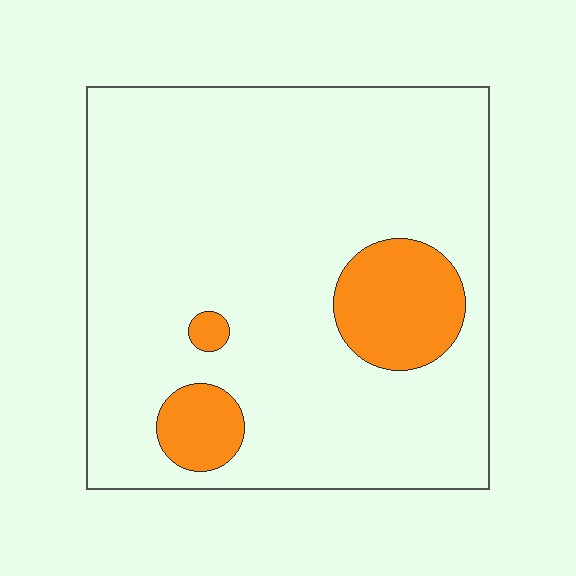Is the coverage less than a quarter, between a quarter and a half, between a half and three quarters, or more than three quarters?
Less than a quarter.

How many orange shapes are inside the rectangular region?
3.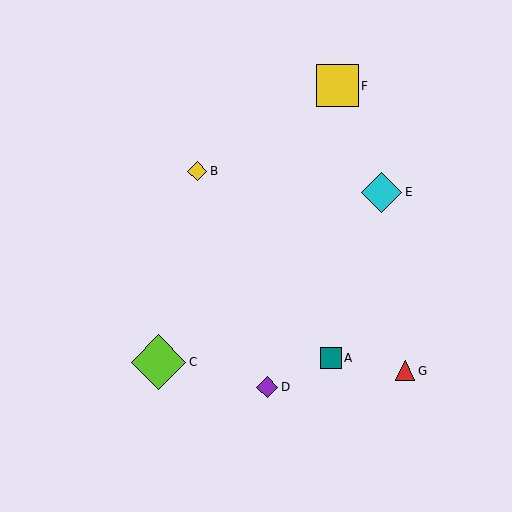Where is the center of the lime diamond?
The center of the lime diamond is at (159, 362).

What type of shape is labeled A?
Shape A is a teal square.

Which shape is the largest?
The lime diamond (labeled C) is the largest.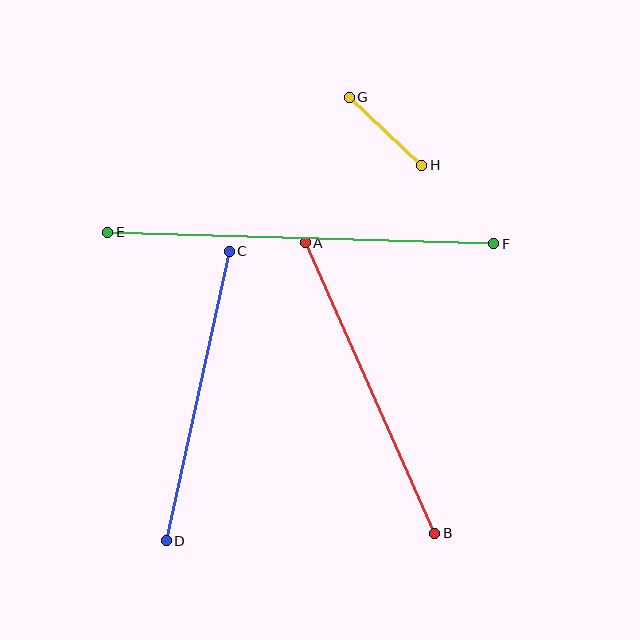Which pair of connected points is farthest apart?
Points E and F are farthest apart.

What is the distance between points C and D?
The distance is approximately 296 pixels.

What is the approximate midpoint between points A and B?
The midpoint is at approximately (370, 388) pixels.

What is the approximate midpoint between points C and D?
The midpoint is at approximately (198, 396) pixels.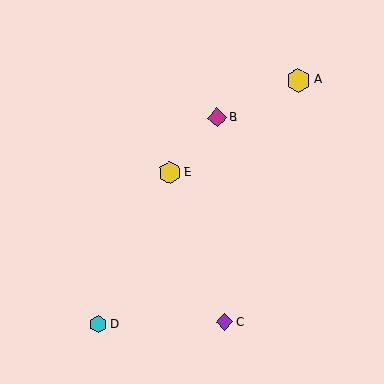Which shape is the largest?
The yellow hexagon (labeled A) is the largest.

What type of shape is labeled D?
Shape D is a cyan hexagon.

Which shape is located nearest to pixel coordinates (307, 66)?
The yellow hexagon (labeled A) at (298, 80) is nearest to that location.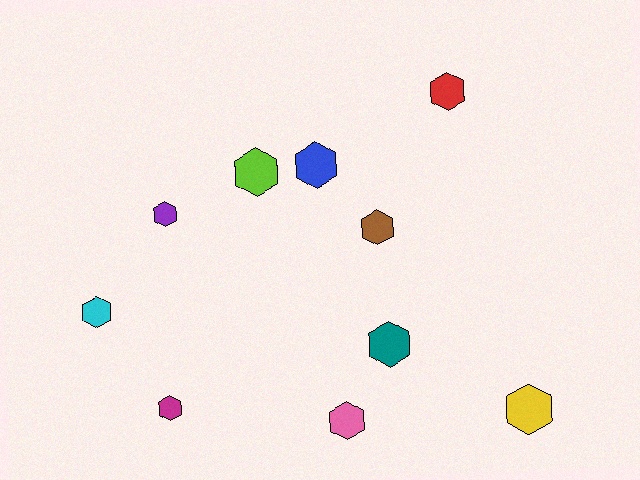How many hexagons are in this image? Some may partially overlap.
There are 10 hexagons.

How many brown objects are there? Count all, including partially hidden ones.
There is 1 brown object.